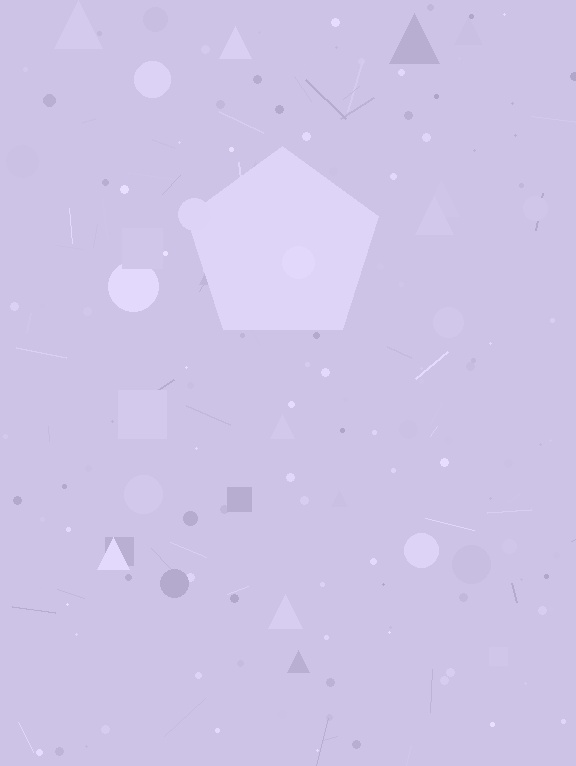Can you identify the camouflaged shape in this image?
The camouflaged shape is a pentagon.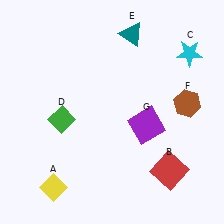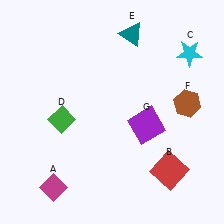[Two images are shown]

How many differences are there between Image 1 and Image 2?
There is 1 difference between the two images.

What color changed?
The diamond (A) changed from yellow in Image 1 to magenta in Image 2.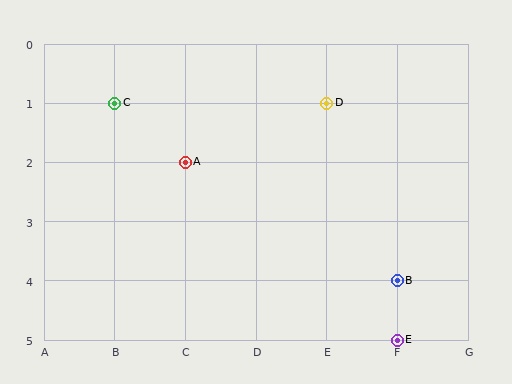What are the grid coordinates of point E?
Point E is at grid coordinates (F, 5).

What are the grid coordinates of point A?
Point A is at grid coordinates (C, 2).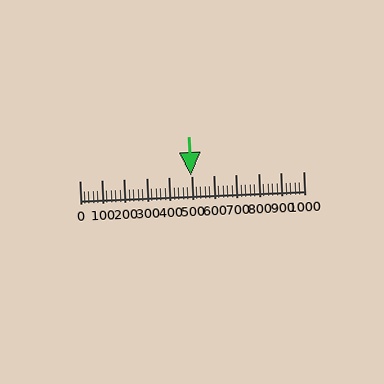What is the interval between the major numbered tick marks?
The major tick marks are spaced 100 units apart.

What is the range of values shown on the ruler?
The ruler shows values from 0 to 1000.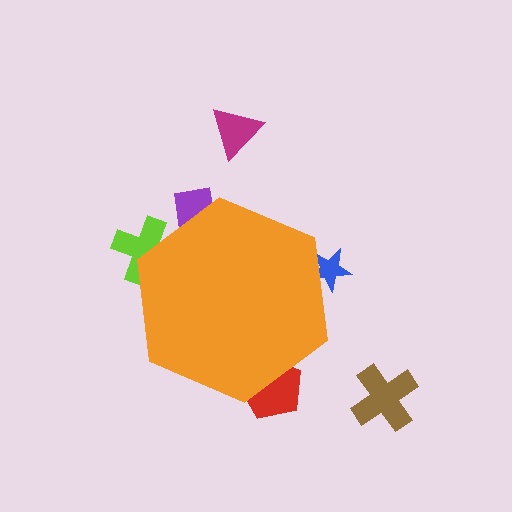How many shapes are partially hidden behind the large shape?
4 shapes are partially hidden.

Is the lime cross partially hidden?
Yes, the lime cross is partially hidden behind the orange hexagon.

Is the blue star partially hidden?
Yes, the blue star is partially hidden behind the orange hexagon.